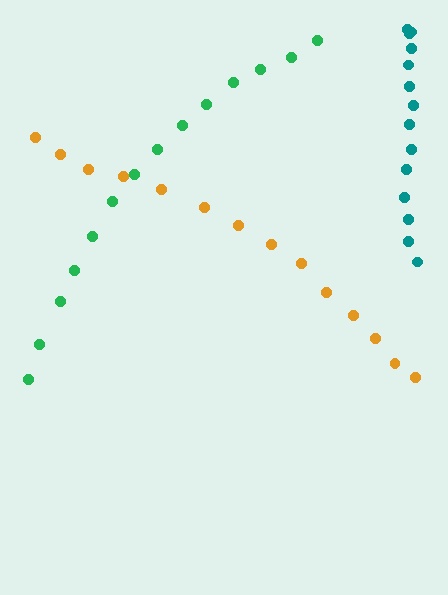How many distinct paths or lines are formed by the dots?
There are 3 distinct paths.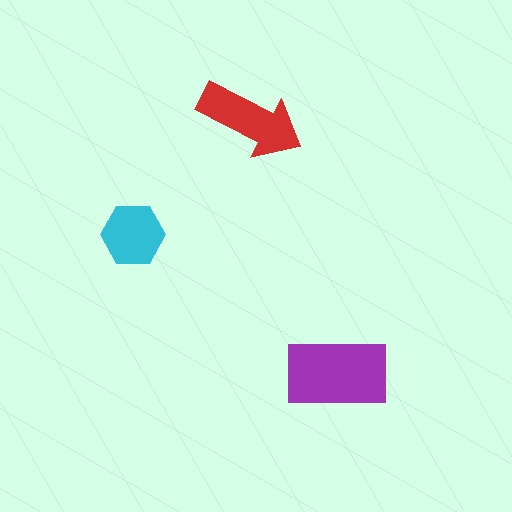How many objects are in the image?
There are 3 objects in the image.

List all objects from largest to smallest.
The purple rectangle, the red arrow, the cyan hexagon.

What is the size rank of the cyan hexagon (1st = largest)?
3rd.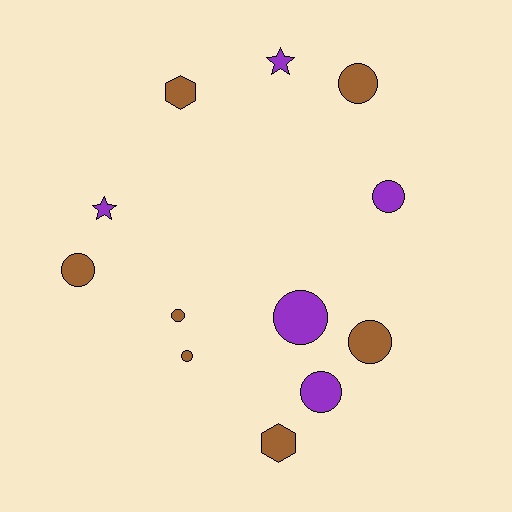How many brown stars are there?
There are no brown stars.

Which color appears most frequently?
Brown, with 7 objects.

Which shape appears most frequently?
Circle, with 8 objects.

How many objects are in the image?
There are 12 objects.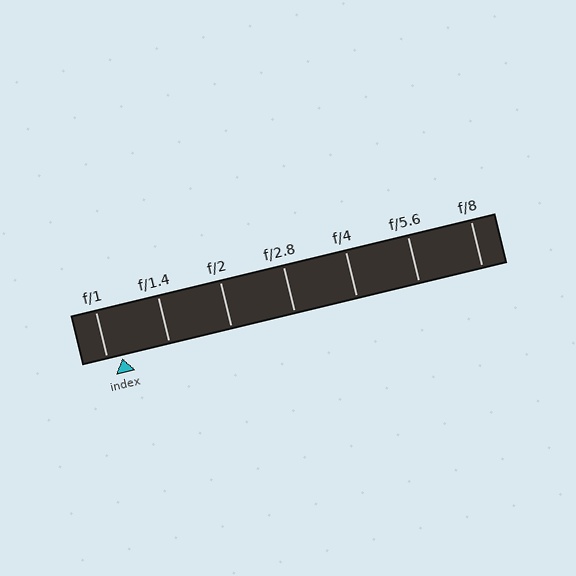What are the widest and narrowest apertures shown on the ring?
The widest aperture shown is f/1 and the narrowest is f/8.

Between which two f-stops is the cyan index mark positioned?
The index mark is between f/1 and f/1.4.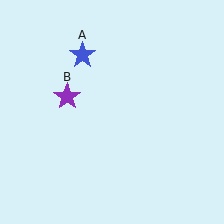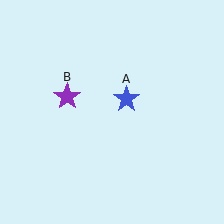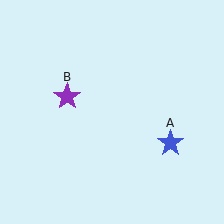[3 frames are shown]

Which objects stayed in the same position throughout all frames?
Purple star (object B) remained stationary.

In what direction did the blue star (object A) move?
The blue star (object A) moved down and to the right.